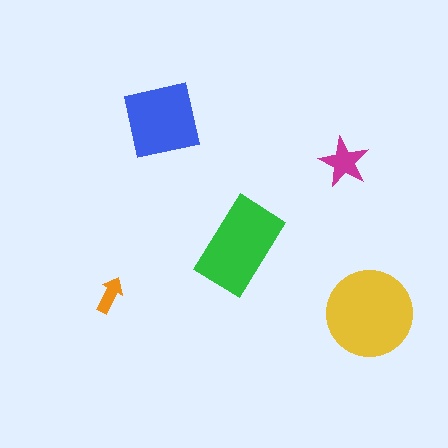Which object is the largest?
The yellow circle.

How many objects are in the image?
There are 5 objects in the image.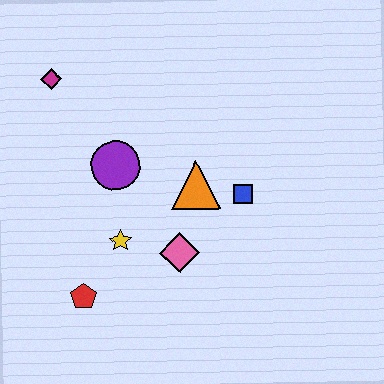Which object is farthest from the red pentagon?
The magenta diamond is farthest from the red pentagon.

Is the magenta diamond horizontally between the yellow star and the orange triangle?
No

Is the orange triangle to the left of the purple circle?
No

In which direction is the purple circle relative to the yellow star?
The purple circle is above the yellow star.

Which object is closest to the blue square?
The orange triangle is closest to the blue square.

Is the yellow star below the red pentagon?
No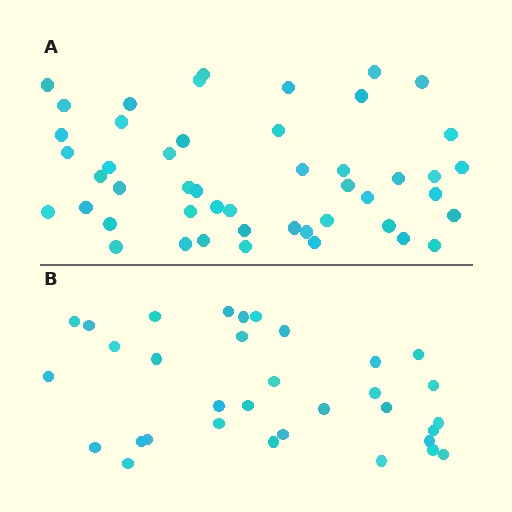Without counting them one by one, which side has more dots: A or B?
Region A (the top region) has more dots.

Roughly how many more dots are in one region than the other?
Region A has approximately 15 more dots than region B.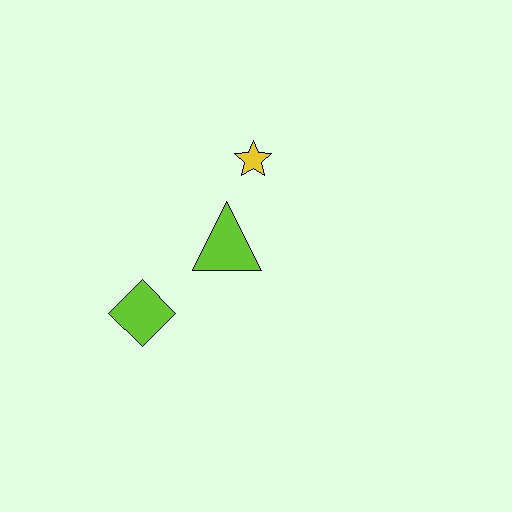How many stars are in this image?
There is 1 star.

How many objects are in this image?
There are 3 objects.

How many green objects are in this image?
There are no green objects.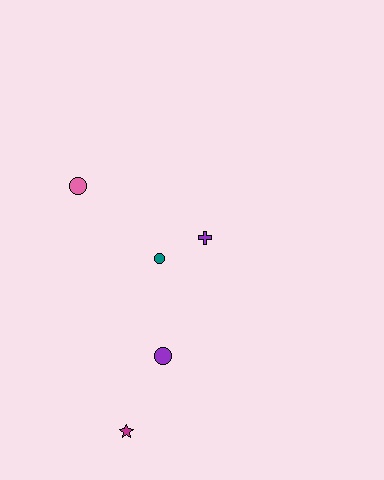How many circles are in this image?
There are 3 circles.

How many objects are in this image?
There are 5 objects.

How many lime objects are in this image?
There are no lime objects.